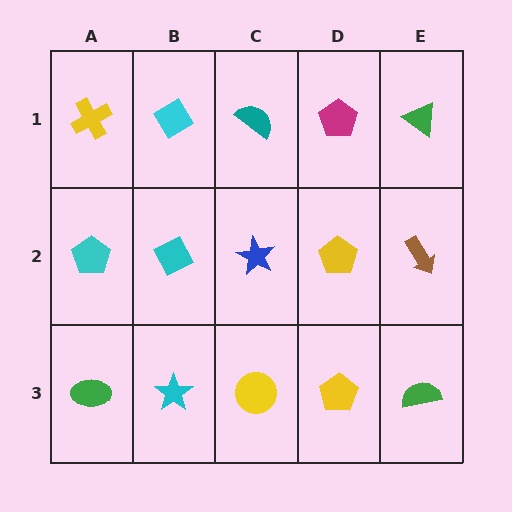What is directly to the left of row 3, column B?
A green ellipse.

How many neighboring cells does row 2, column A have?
3.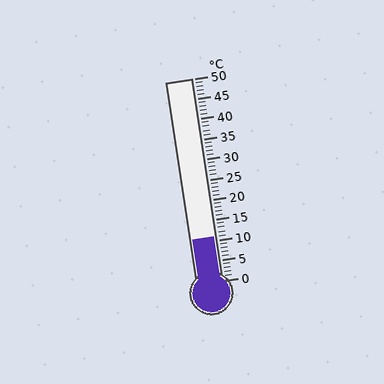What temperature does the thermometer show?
The thermometer shows approximately 11°C.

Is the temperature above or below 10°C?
The temperature is above 10°C.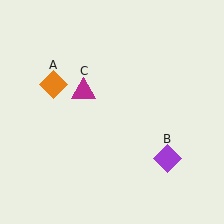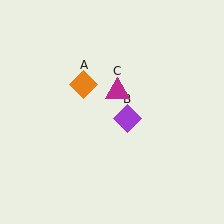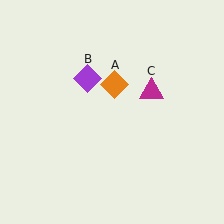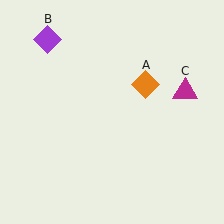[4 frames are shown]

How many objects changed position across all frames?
3 objects changed position: orange diamond (object A), purple diamond (object B), magenta triangle (object C).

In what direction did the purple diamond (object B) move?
The purple diamond (object B) moved up and to the left.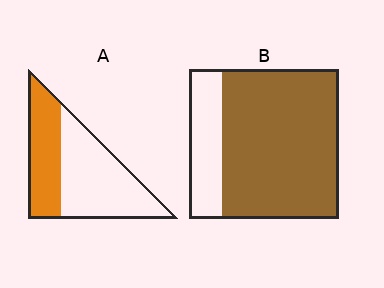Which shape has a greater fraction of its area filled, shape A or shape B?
Shape B.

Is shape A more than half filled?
No.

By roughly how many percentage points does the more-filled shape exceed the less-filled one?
By roughly 40 percentage points (B over A).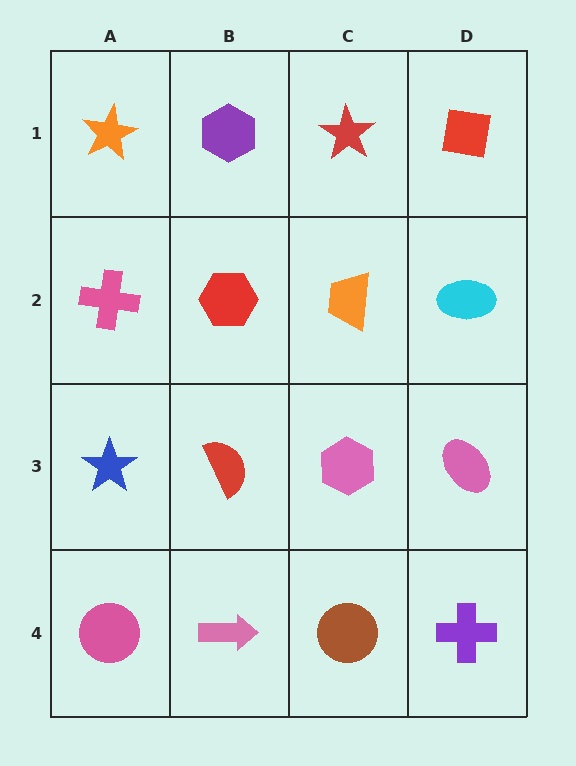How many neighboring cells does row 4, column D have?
2.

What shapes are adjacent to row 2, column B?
A purple hexagon (row 1, column B), a red semicircle (row 3, column B), a pink cross (row 2, column A), an orange trapezoid (row 2, column C).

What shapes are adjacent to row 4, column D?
A pink ellipse (row 3, column D), a brown circle (row 4, column C).